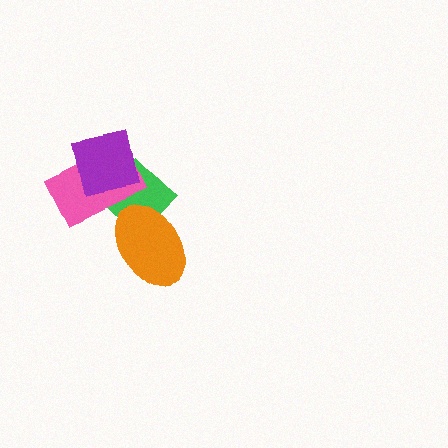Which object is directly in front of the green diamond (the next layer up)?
The pink rectangle is directly in front of the green diamond.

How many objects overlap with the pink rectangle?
2 objects overlap with the pink rectangle.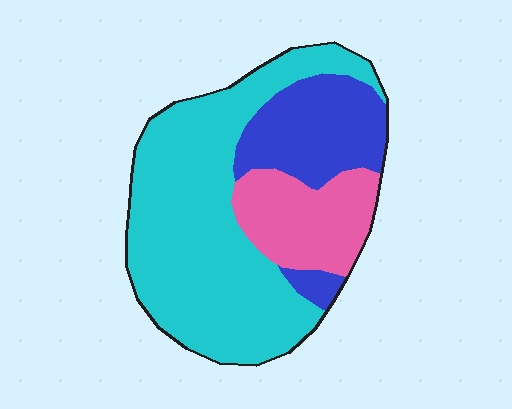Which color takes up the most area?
Cyan, at roughly 60%.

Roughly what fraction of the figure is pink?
Pink takes up about one fifth (1/5) of the figure.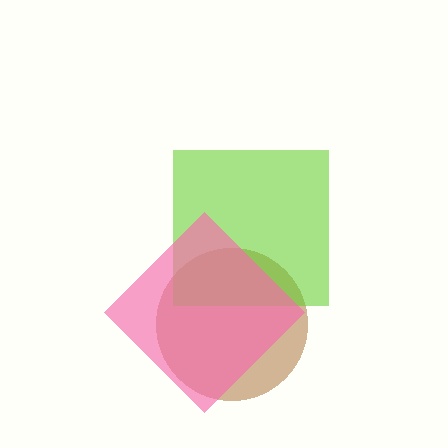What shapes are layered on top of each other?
The layered shapes are: a brown circle, a lime square, a pink diamond.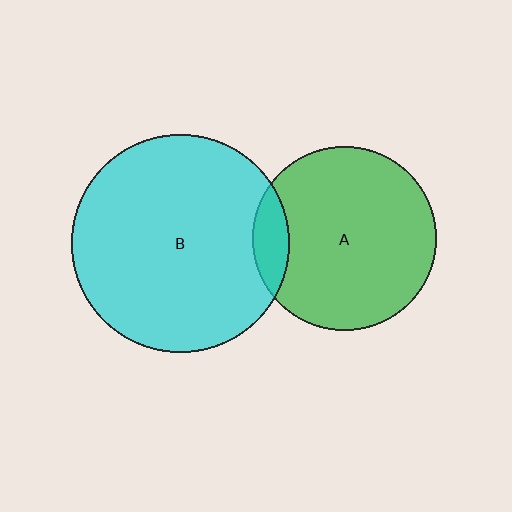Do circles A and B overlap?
Yes.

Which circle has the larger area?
Circle B (cyan).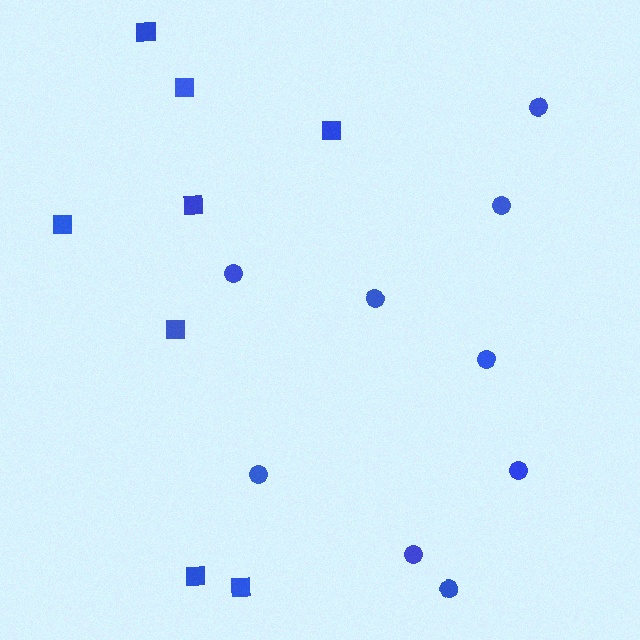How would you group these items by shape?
There are 2 groups: one group of circles (9) and one group of squares (8).